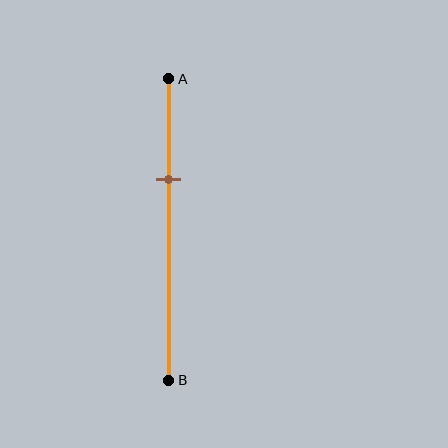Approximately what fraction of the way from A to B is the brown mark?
The brown mark is approximately 35% of the way from A to B.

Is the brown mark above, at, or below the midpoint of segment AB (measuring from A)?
The brown mark is above the midpoint of segment AB.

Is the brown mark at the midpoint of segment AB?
No, the mark is at about 35% from A, not at the 50% midpoint.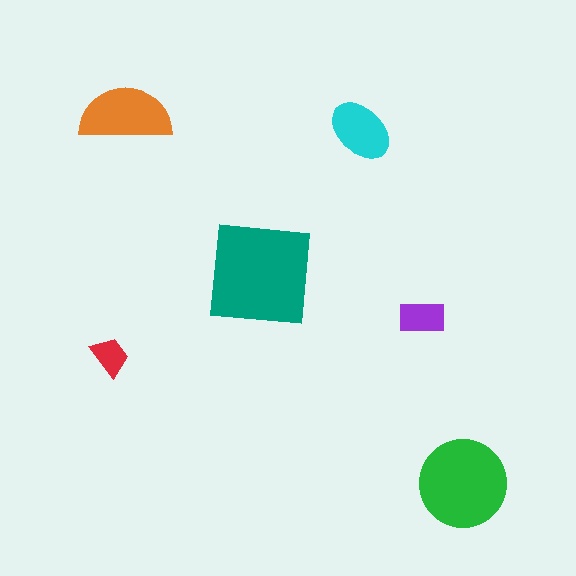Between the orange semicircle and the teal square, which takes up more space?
The teal square.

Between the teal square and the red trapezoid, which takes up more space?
The teal square.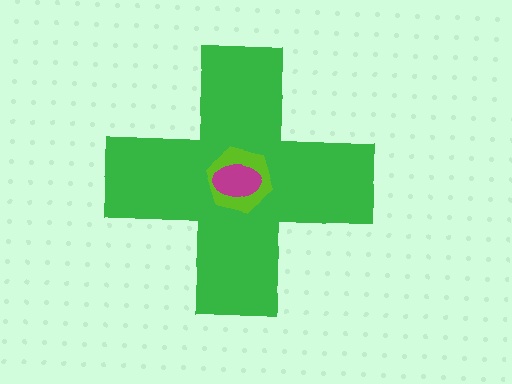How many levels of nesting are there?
3.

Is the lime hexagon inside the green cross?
Yes.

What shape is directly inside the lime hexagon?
The magenta ellipse.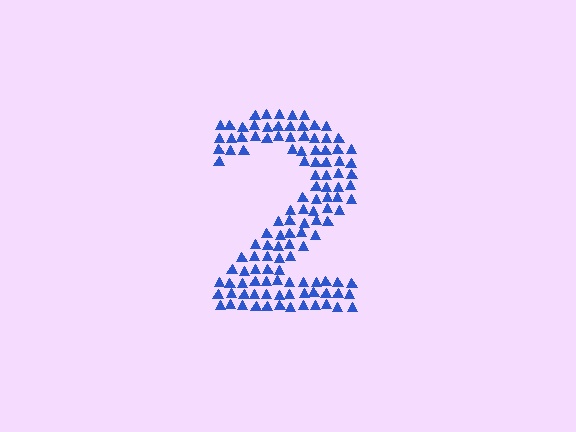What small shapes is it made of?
It is made of small triangles.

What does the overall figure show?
The overall figure shows the digit 2.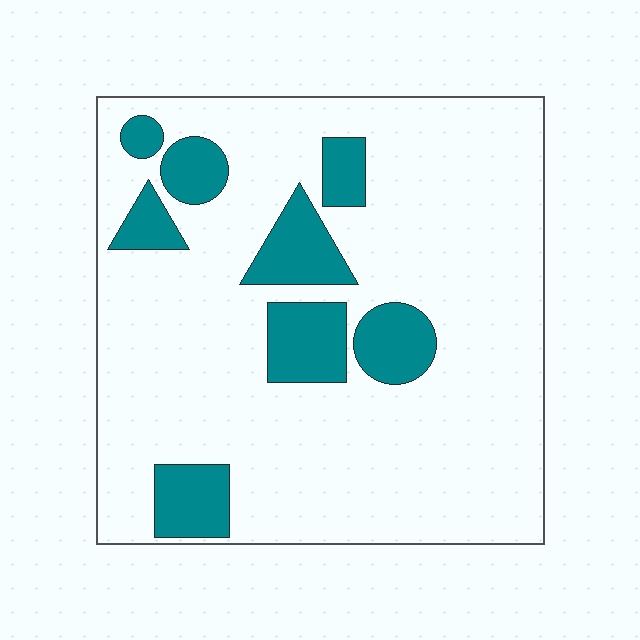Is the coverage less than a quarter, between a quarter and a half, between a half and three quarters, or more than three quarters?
Less than a quarter.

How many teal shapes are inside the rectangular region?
8.